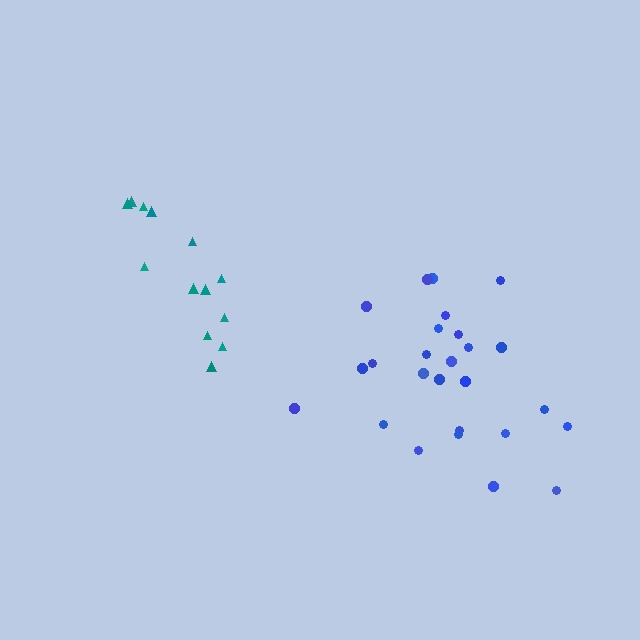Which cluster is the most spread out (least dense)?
Teal.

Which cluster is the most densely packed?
Blue.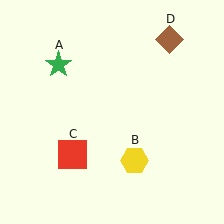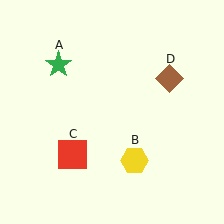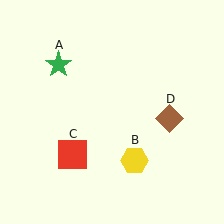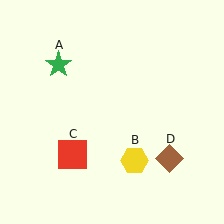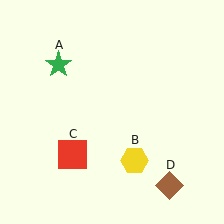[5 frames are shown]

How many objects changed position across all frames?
1 object changed position: brown diamond (object D).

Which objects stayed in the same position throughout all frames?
Green star (object A) and yellow hexagon (object B) and red square (object C) remained stationary.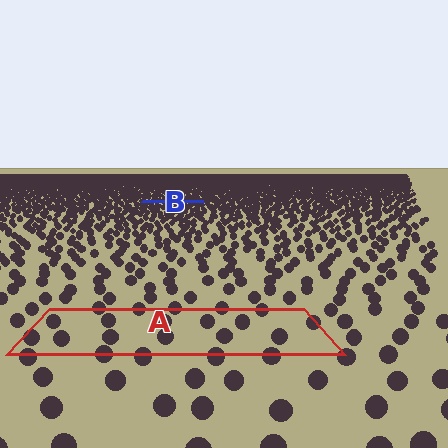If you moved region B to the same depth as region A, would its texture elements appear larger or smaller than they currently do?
They would appear larger. At a closer depth, the same texture elements are projected at a bigger on-screen size.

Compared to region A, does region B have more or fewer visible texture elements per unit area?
Region B has more texture elements per unit area — they are packed more densely because it is farther away.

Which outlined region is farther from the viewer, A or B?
Region B is farther from the viewer — the texture elements inside it appear smaller and more densely packed.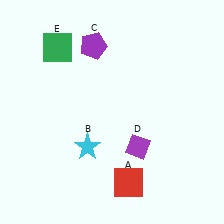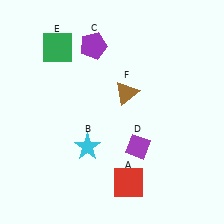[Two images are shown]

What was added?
A brown triangle (F) was added in Image 2.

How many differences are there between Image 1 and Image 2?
There is 1 difference between the two images.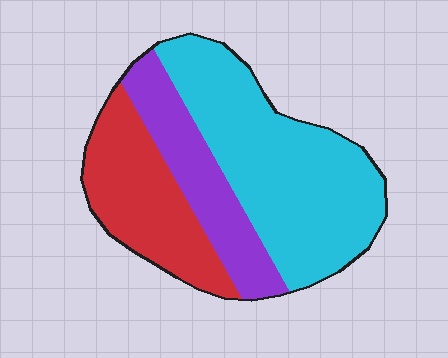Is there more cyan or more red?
Cyan.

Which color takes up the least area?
Purple, at roughly 20%.